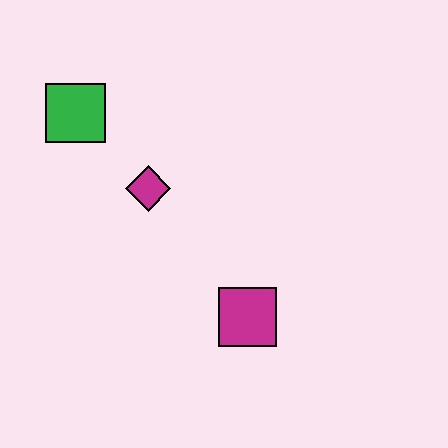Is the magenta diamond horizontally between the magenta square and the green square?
Yes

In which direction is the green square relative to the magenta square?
The green square is above the magenta square.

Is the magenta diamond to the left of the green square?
No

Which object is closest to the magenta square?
The magenta diamond is closest to the magenta square.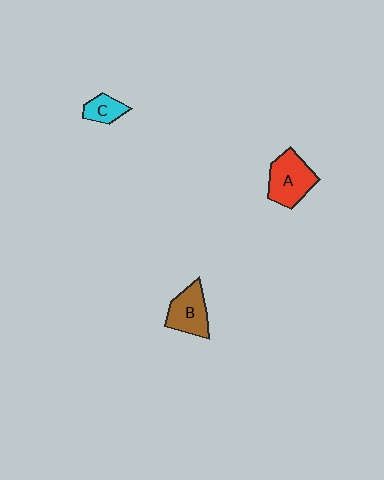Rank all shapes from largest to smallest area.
From largest to smallest: A (red), B (brown), C (cyan).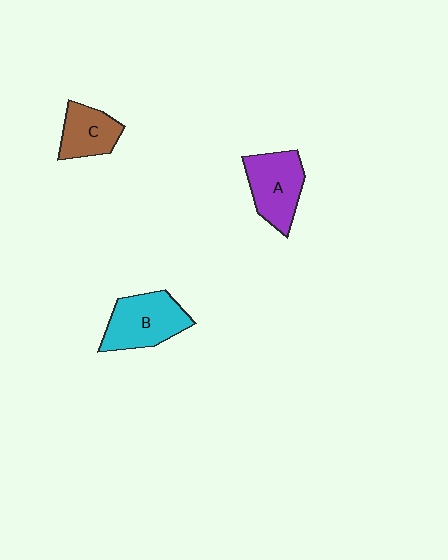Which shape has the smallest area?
Shape C (brown).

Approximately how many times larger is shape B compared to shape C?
Approximately 1.5 times.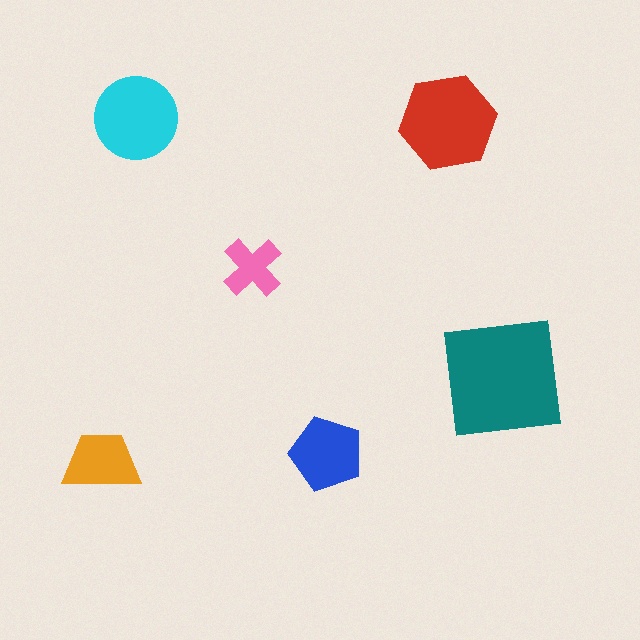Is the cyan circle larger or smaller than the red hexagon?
Smaller.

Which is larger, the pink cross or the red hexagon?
The red hexagon.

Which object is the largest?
The teal square.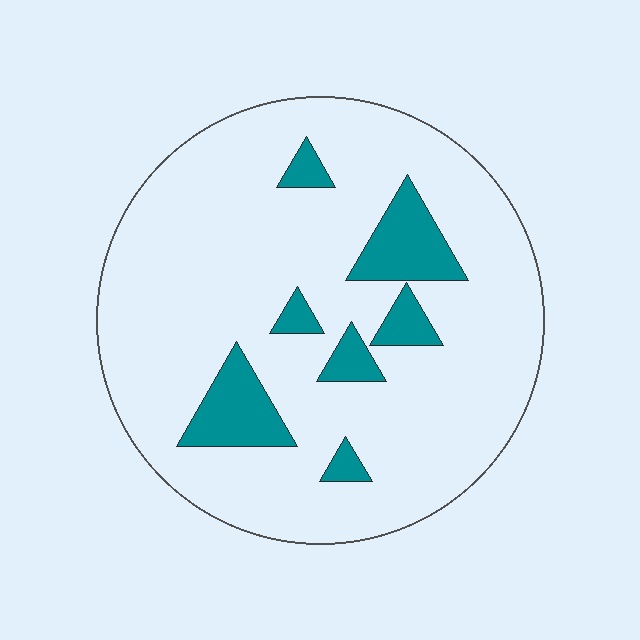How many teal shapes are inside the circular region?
7.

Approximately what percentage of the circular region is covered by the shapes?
Approximately 15%.